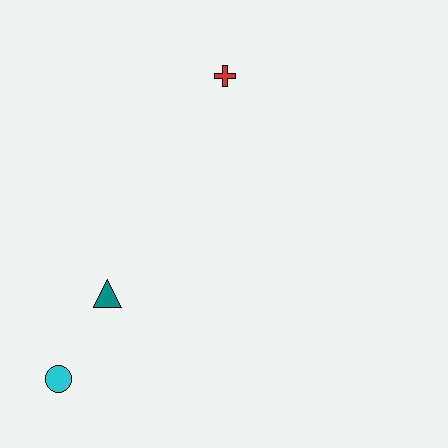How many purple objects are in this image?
There are no purple objects.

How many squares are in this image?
There are no squares.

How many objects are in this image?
There are 3 objects.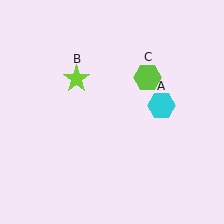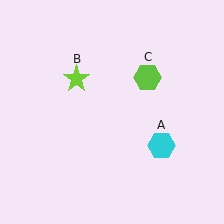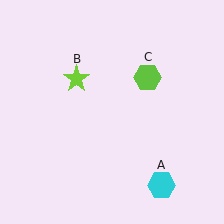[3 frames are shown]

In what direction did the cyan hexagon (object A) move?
The cyan hexagon (object A) moved down.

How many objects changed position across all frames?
1 object changed position: cyan hexagon (object A).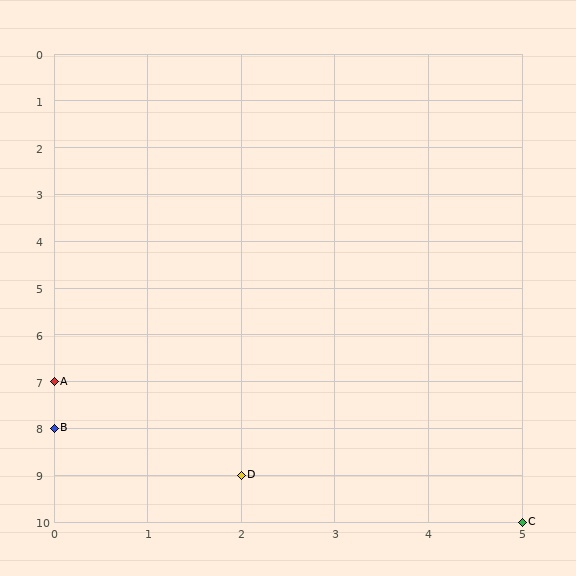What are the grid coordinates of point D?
Point D is at grid coordinates (2, 9).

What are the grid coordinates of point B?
Point B is at grid coordinates (0, 8).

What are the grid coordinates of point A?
Point A is at grid coordinates (0, 7).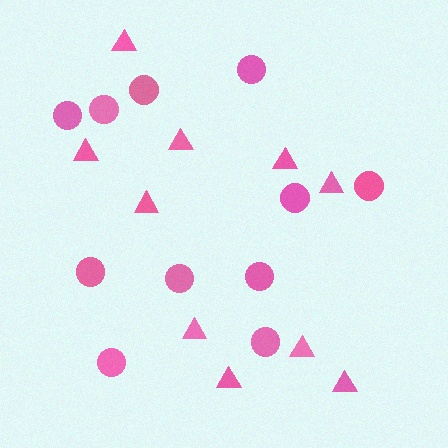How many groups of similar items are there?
There are 2 groups: one group of circles (11) and one group of triangles (10).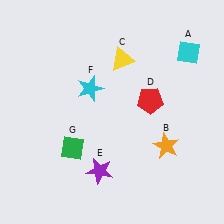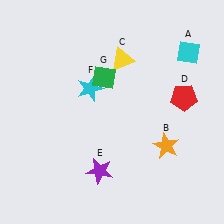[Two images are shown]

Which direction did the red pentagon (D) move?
The red pentagon (D) moved right.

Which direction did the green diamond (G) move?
The green diamond (G) moved up.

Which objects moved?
The objects that moved are: the red pentagon (D), the green diamond (G).